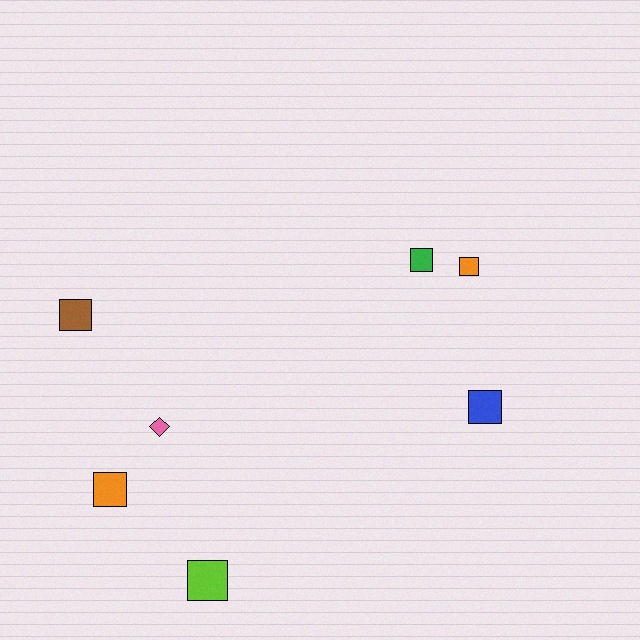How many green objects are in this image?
There is 1 green object.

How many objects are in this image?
There are 7 objects.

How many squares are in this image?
There are 6 squares.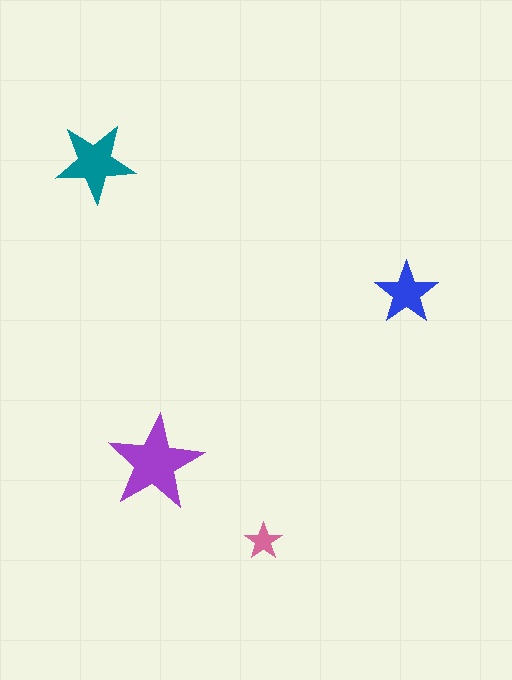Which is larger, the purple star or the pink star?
The purple one.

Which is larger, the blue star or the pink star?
The blue one.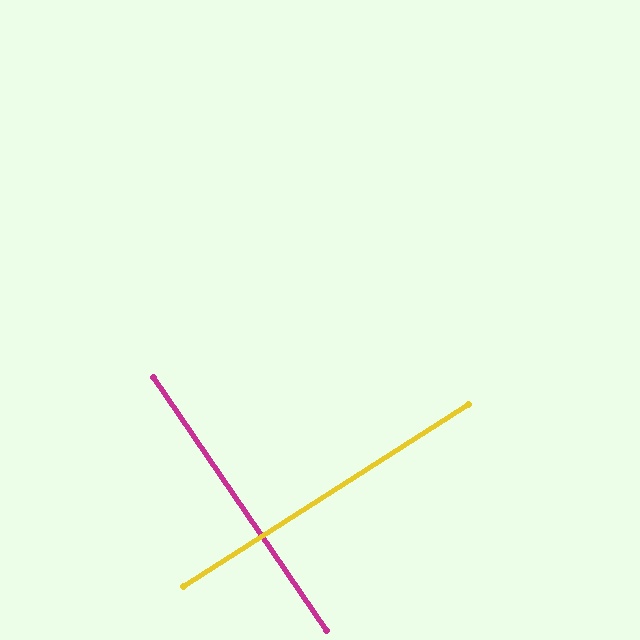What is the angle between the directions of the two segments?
Approximately 88 degrees.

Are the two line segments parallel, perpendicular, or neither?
Perpendicular — they meet at approximately 88°.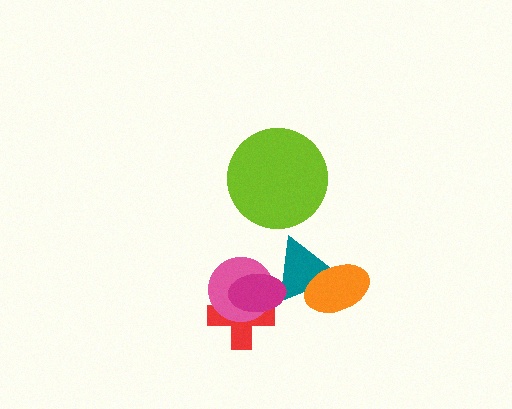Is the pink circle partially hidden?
Yes, it is partially covered by another shape.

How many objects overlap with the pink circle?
2 objects overlap with the pink circle.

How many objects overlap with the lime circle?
0 objects overlap with the lime circle.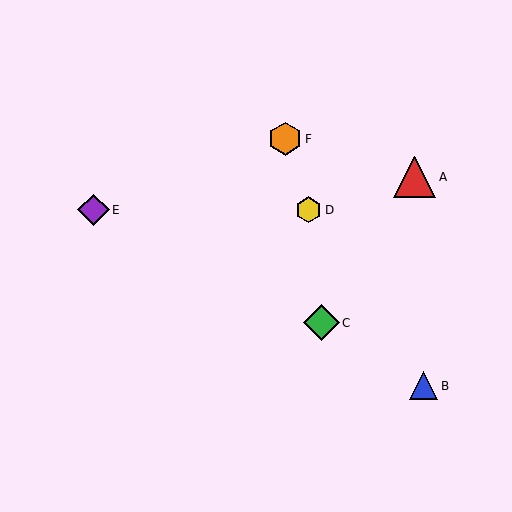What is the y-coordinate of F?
Object F is at y≈139.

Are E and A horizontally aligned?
No, E is at y≈210 and A is at y≈177.